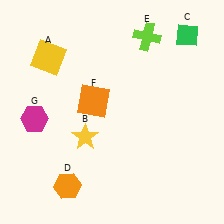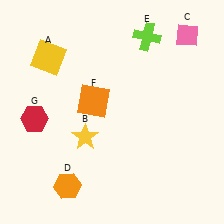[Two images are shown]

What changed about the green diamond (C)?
In Image 1, C is green. In Image 2, it changed to pink.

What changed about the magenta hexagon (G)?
In Image 1, G is magenta. In Image 2, it changed to red.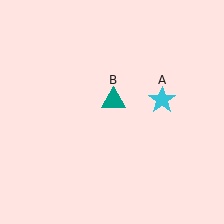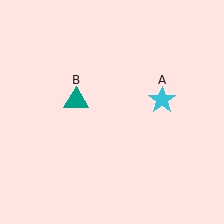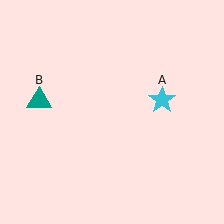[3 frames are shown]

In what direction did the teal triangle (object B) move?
The teal triangle (object B) moved left.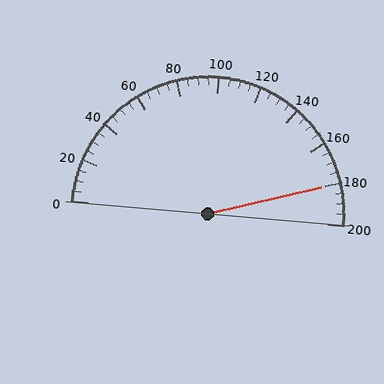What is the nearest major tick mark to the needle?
The nearest major tick mark is 180.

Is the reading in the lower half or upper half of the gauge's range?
The reading is in the upper half of the range (0 to 200).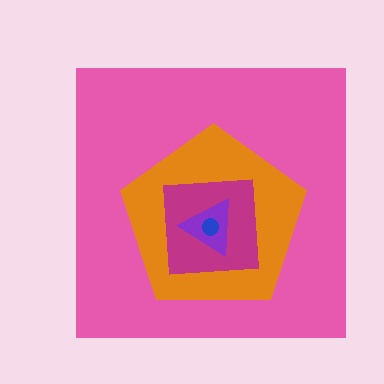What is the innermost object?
The blue circle.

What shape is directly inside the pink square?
The orange pentagon.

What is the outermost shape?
The pink square.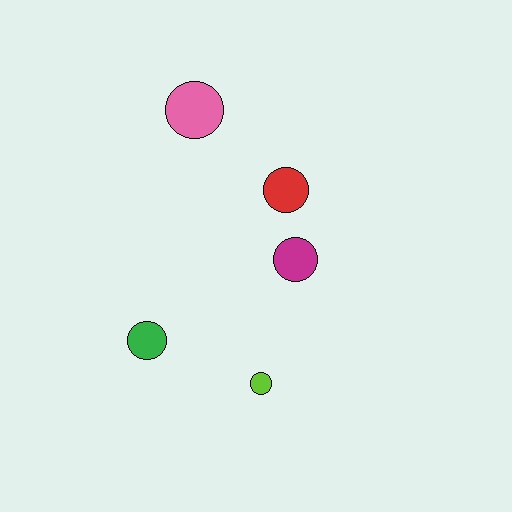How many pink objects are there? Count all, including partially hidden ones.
There is 1 pink object.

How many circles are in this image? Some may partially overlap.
There are 5 circles.